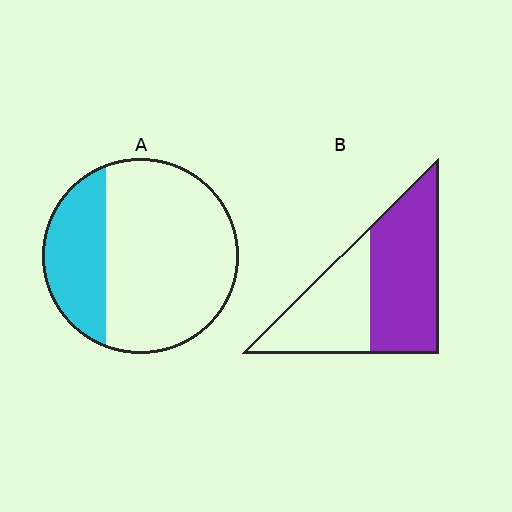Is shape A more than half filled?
No.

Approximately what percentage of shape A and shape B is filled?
A is approximately 30% and B is approximately 60%.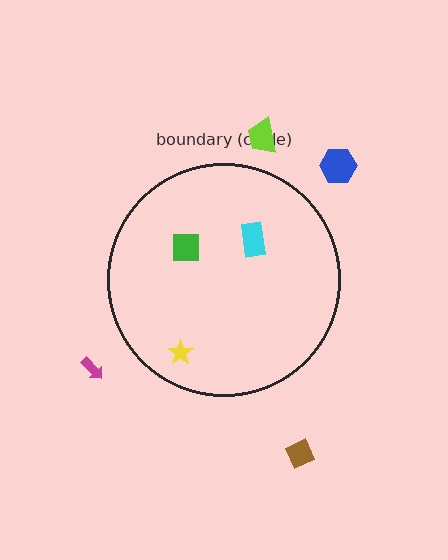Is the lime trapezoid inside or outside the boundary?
Outside.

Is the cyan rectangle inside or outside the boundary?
Inside.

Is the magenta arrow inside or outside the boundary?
Outside.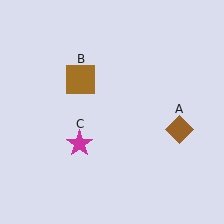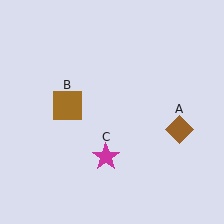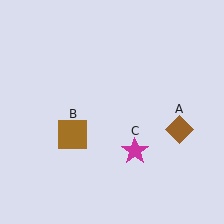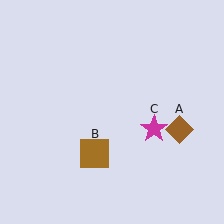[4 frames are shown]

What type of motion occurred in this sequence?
The brown square (object B), magenta star (object C) rotated counterclockwise around the center of the scene.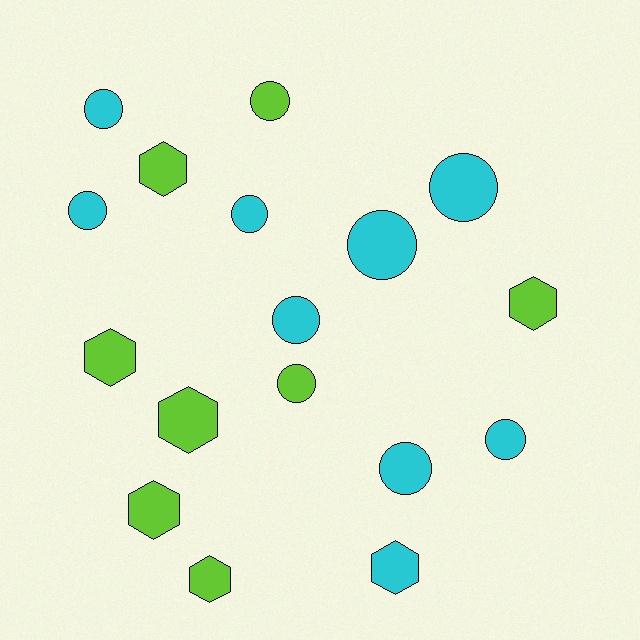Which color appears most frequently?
Cyan, with 9 objects.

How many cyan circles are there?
There are 8 cyan circles.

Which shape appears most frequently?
Circle, with 10 objects.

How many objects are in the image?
There are 17 objects.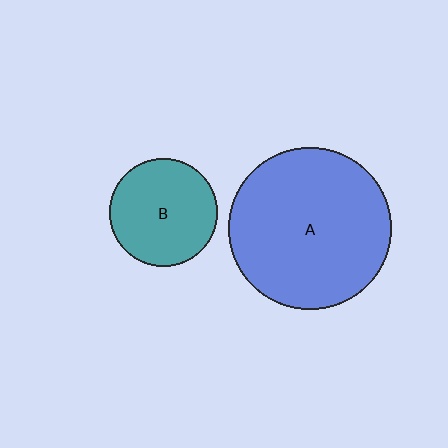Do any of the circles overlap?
No, none of the circles overlap.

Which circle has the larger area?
Circle A (blue).